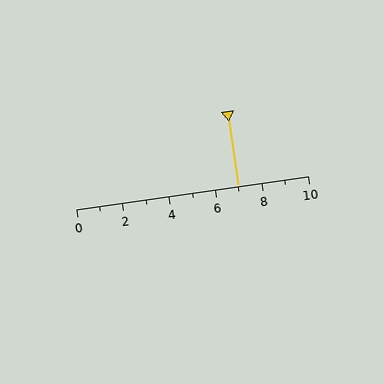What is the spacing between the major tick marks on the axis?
The major ticks are spaced 2 apart.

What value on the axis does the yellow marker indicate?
The marker indicates approximately 7.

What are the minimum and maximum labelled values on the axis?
The axis runs from 0 to 10.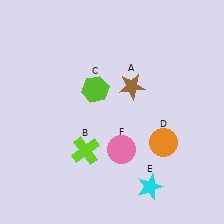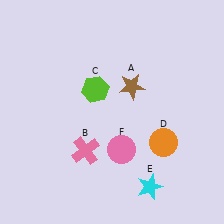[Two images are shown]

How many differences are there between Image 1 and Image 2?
There is 1 difference between the two images.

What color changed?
The cross (B) changed from lime in Image 1 to pink in Image 2.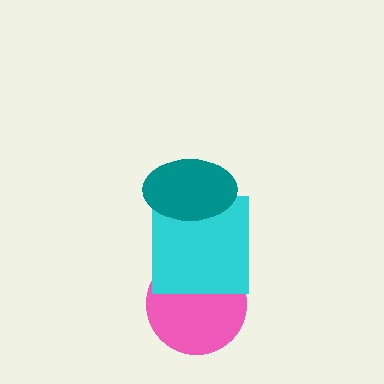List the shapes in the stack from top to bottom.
From top to bottom: the teal ellipse, the cyan square, the pink circle.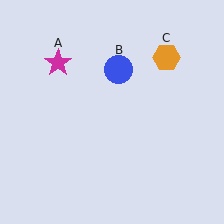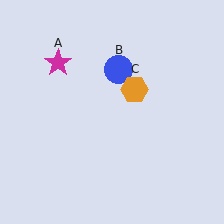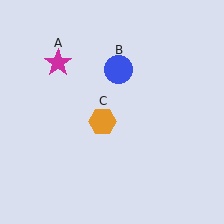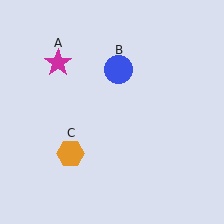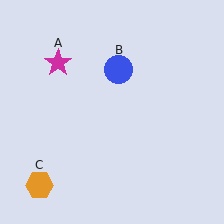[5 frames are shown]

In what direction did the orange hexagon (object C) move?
The orange hexagon (object C) moved down and to the left.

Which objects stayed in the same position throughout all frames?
Magenta star (object A) and blue circle (object B) remained stationary.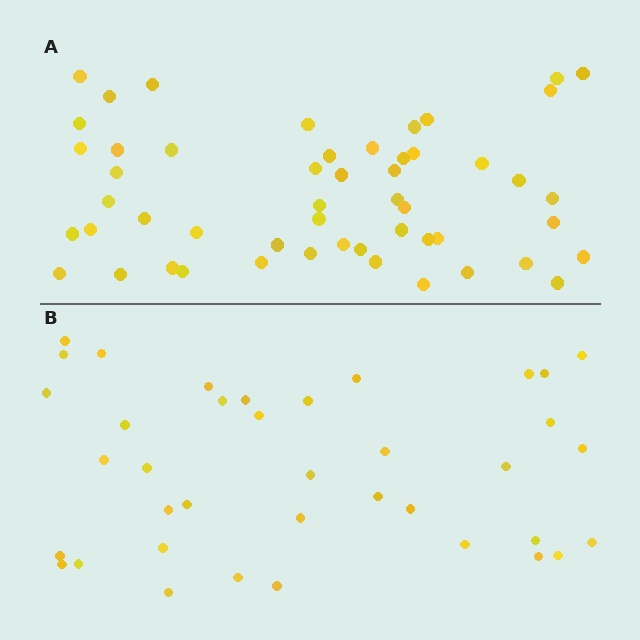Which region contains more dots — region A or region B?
Region A (the top region) has more dots.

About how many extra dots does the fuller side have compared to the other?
Region A has approximately 15 more dots than region B.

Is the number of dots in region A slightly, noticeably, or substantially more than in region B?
Region A has noticeably more, but not dramatically so. The ratio is roughly 1.4 to 1.